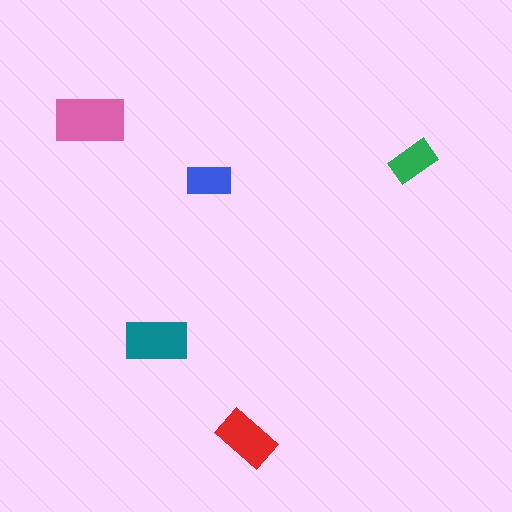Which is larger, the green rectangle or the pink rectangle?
The pink one.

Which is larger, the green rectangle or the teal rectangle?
The teal one.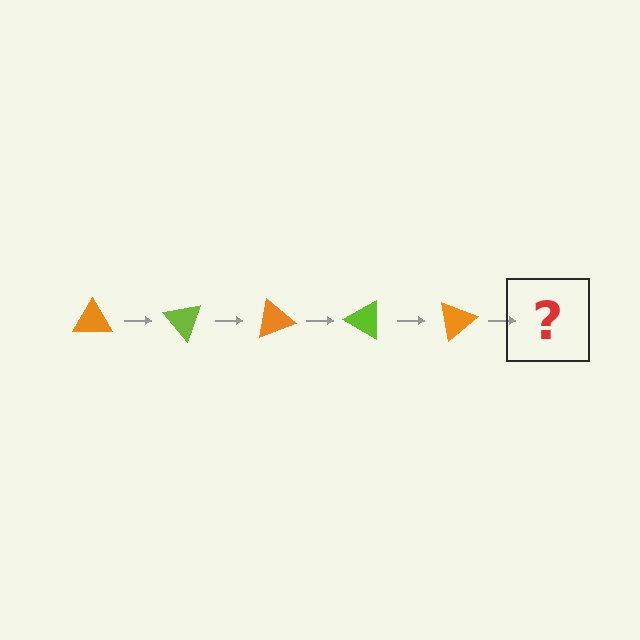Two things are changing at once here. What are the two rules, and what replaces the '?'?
The two rules are that it rotates 50 degrees each step and the color cycles through orange and lime. The '?' should be a lime triangle, rotated 250 degrees from the start.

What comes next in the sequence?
The next element should be a lime triangle, rotated 250 degrees from the start.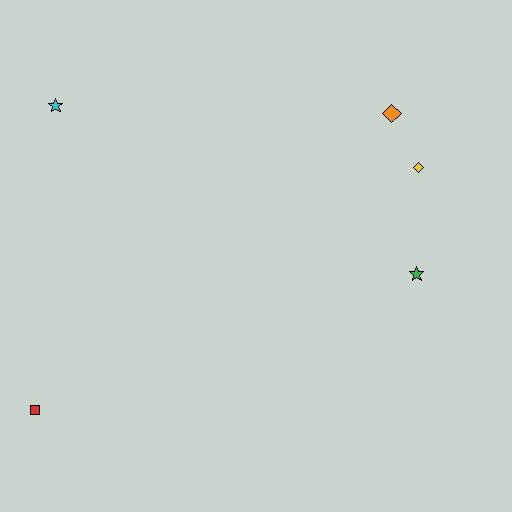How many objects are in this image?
There are 5 objects.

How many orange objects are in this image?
There is 1 orange object.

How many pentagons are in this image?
There are no pentagons.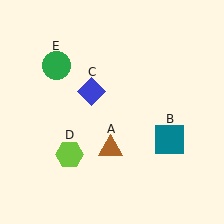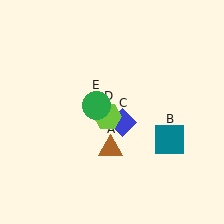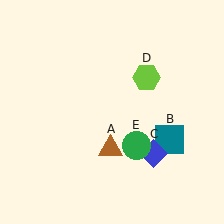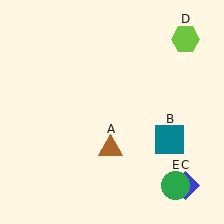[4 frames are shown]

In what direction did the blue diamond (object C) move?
The blue diamond (object C) moved down and to the right.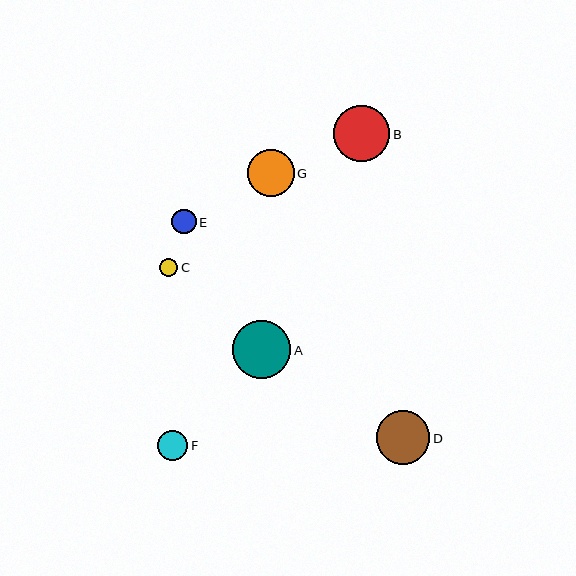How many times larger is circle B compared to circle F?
Circle B is approximately 1.9 times the size of circle F.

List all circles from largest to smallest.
From largest to smallest: A, B, D, G, F, E, C.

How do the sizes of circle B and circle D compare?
Circle B and circle D are approximately the same size.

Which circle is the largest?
Circle A is the largest with a size of approximately 58 pixels.